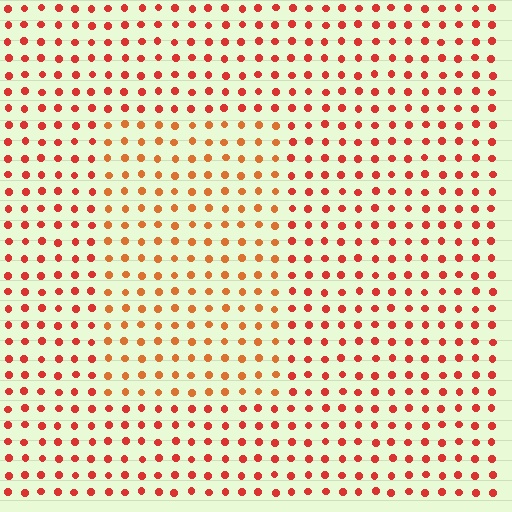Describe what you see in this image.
The image is filled with small red elements in a uniform arrangement. A rectangle-shaped region is visible where the elements are tinted to a slightly different hue, forming a subtle color boundary.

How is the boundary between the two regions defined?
The boundary is defined purely by a slight shift in hue (about 22 degrees). Spacing, size, and orientation are identical on both sides.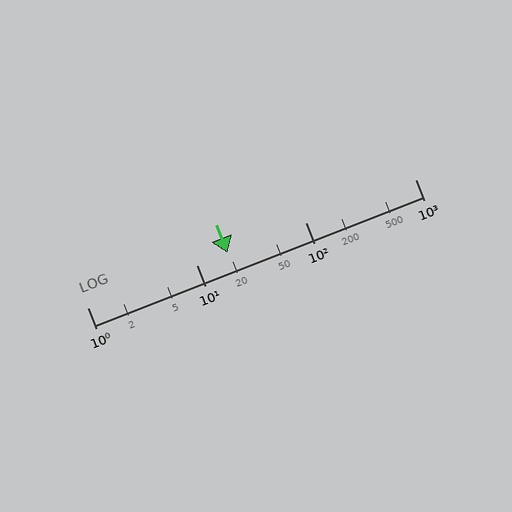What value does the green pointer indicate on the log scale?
The pointer indicates approximately 19.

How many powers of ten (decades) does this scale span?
The scale spans 3 decades, from 1 to 1000.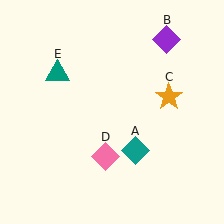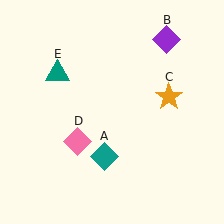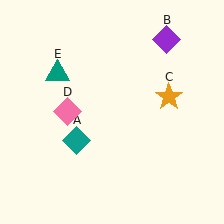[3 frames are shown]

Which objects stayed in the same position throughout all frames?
Purple diamond (object B) and orange star (object C) and teal triangle (object E) remained stationary.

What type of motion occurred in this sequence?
The teal diamond (object A), pink diamond (object D) rotated clockwise around the center of the scene.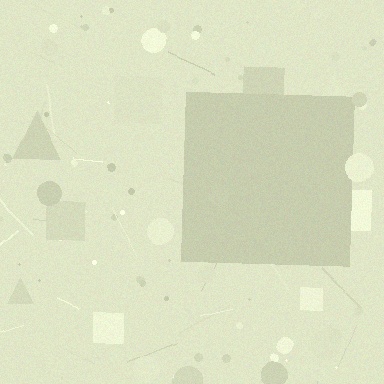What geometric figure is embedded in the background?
A square is embedded in the background.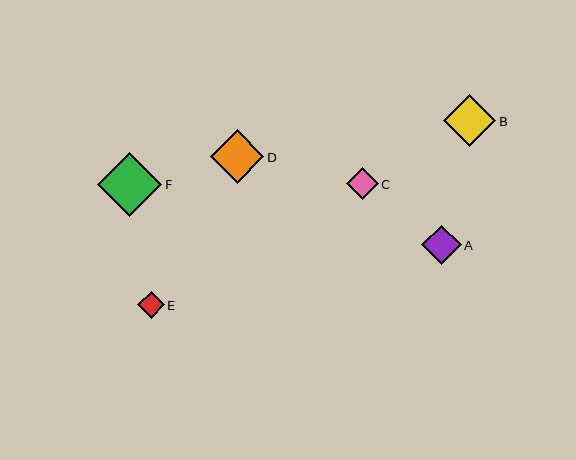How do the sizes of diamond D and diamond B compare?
Diamond D and diamond B are approximately the same size.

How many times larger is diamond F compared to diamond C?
Diamond F is approximately 2.0 times the size of diamond C.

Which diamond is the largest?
Diamond F is the largest with a size of approximately 64 pixels.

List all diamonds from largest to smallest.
From largest to smallest: F, D, B, A, C, E.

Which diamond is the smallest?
Diamond E is the smallest with a size of approximately 27 pixels.